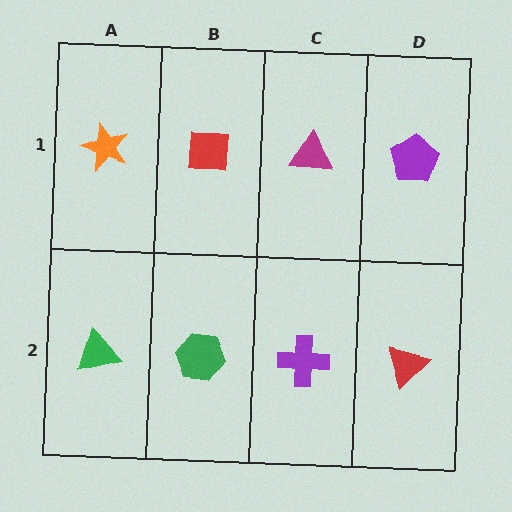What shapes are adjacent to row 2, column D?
A purple pentagon (row 1, column D), a purple cross (row 2, column C).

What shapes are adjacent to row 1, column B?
A green hexagon (row 2, column B), an orange star (row 1, column A), a magenta triangle (row 1, column C).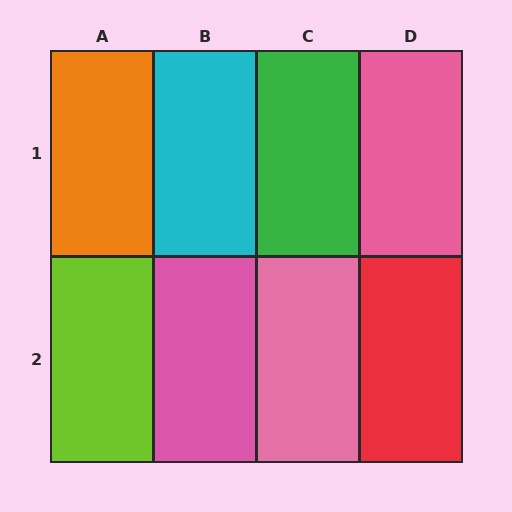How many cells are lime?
1 cell is lime.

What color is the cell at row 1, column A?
Orange.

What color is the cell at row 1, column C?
Green.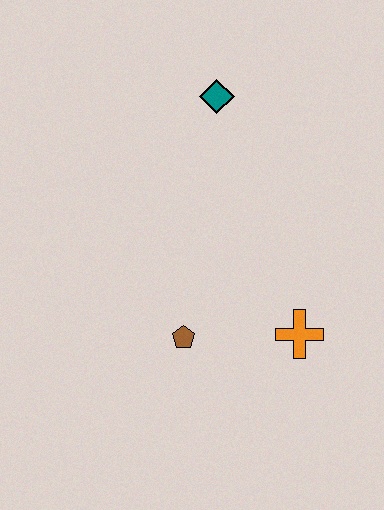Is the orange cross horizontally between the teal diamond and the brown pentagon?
No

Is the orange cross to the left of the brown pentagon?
No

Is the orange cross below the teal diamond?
Yes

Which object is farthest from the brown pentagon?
The teal diamond is farthest from the brown pentagon.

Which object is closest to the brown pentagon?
The orange cross is closest to the brown pentagon.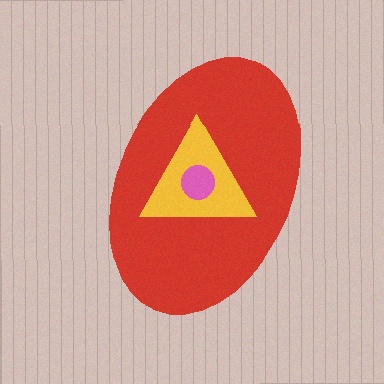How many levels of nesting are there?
3.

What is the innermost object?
The pink circle.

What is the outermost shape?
The red ellipse.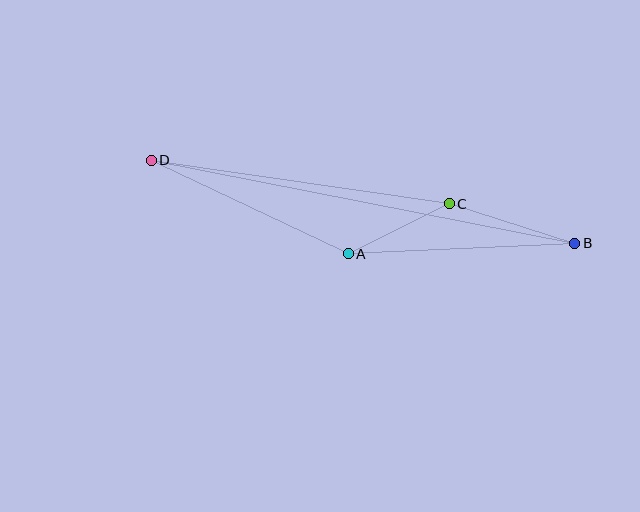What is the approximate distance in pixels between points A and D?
The distance between A and D is approximately 218 pixels.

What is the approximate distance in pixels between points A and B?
The distance between A and B is approximately 227 pixels.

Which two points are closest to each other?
Points A and C are closest to each other.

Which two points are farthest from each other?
Points B and D are farthest from each other.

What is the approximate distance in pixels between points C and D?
The distance between C and D is approximately 301 pixels.